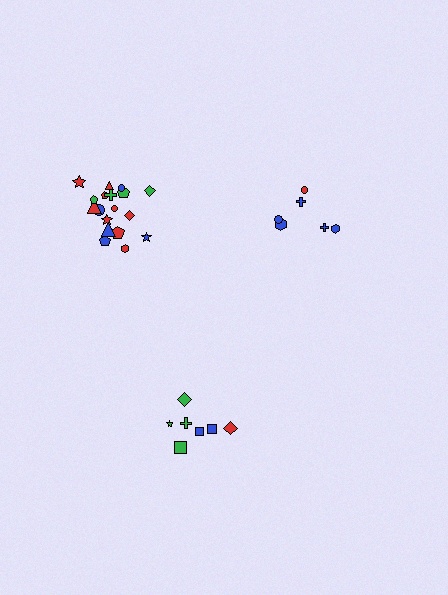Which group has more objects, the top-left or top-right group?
The top-left group.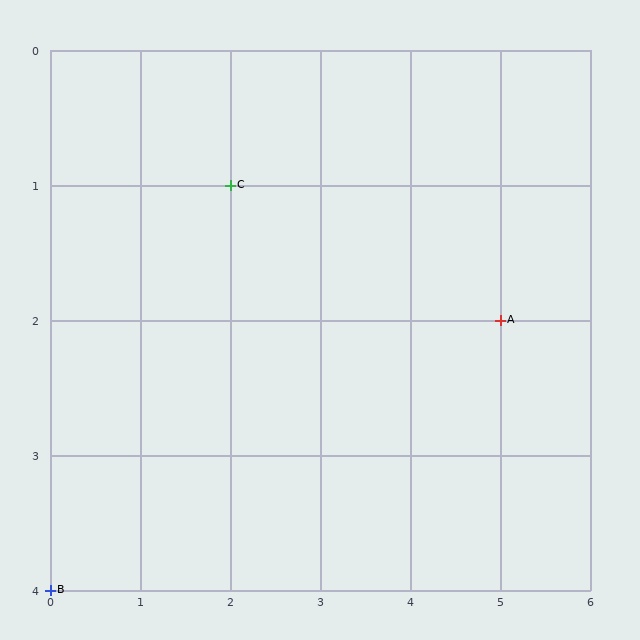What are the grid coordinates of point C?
Point C is at grid coordinates (2, 1).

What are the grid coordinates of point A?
Point A is at grid coordinates (5, 2).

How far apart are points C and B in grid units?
Points C and B are 2 columns and 3 rows apart (about 3.6 grid units diagonally).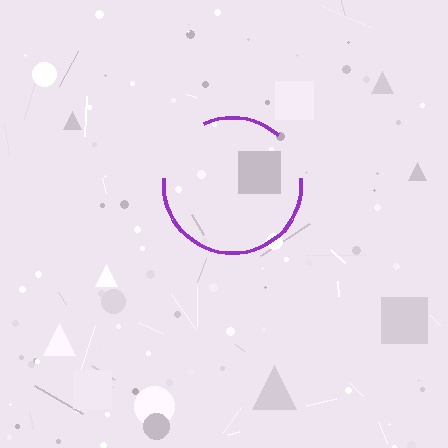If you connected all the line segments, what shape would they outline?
They would outline a circle.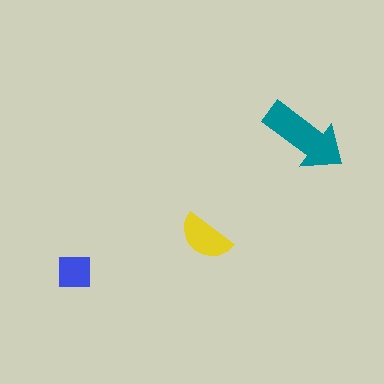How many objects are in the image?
There are 3 objects in the image.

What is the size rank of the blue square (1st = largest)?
3rd.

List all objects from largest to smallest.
The teal arrow, the yellow semicircle, the blue square.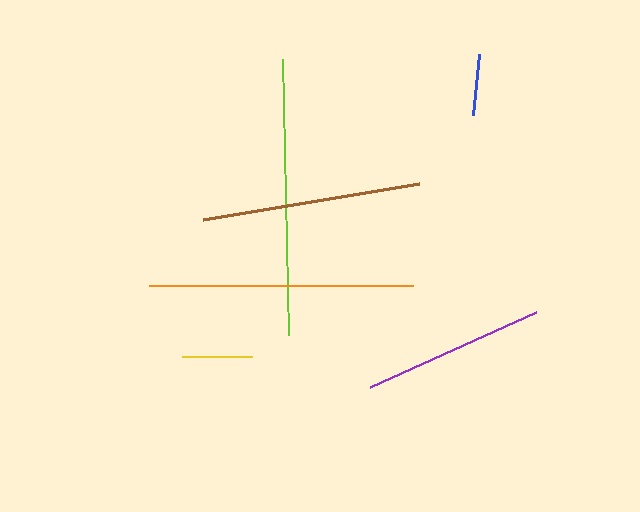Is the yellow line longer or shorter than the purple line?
The purple line is longer than the yellow line.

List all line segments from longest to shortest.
From longest to shortest: lime, orange, brown, purple, yellow, blue.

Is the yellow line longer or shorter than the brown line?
The brown line is longer than the yellow line.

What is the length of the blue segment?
The blue segment is approximately 62 pixels long.